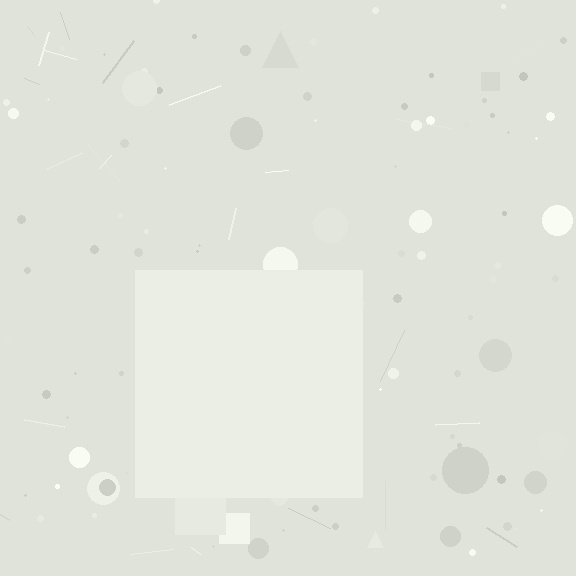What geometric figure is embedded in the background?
A square is embedded in the background.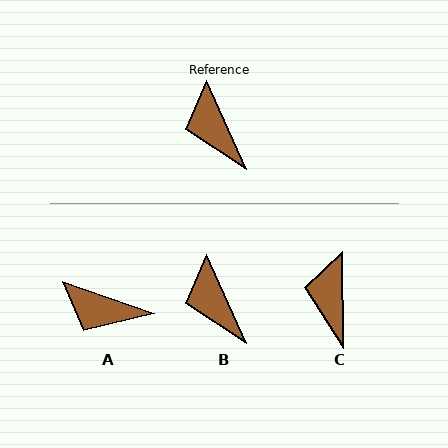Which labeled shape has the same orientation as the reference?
B.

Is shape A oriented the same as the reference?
No, it is off by about 47 degrees.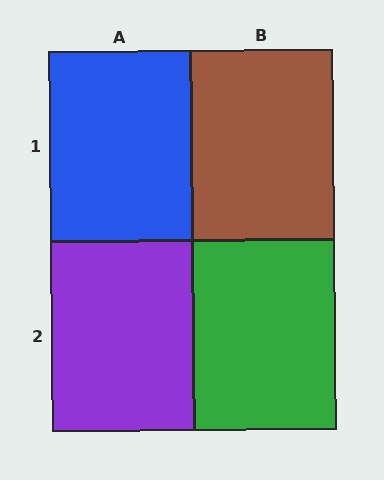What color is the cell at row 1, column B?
Brown.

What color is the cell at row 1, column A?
Blue.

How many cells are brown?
1 cell is brown.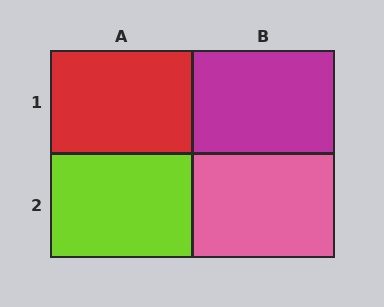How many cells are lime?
1 cell is lime.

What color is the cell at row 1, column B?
Magenta.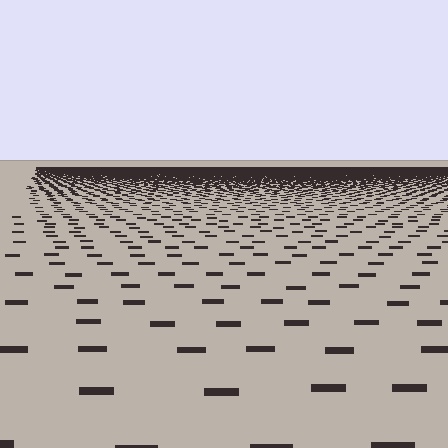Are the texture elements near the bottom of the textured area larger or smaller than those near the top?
Larger. Near the bottom, elements are closer to the viewer and appear at a bigger on-screen size.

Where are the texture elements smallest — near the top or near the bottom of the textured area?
Near the top.